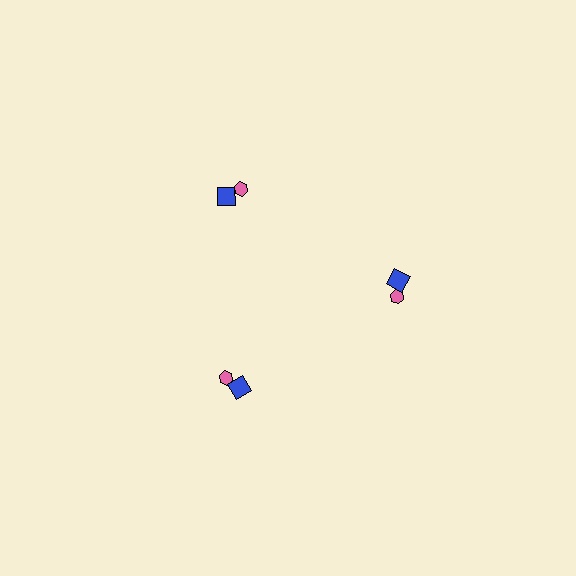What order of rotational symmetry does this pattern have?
This pattern has 3-fold rotational symmetry.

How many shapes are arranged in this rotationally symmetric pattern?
There are 6 shapes, arranged in 3 groups of 2.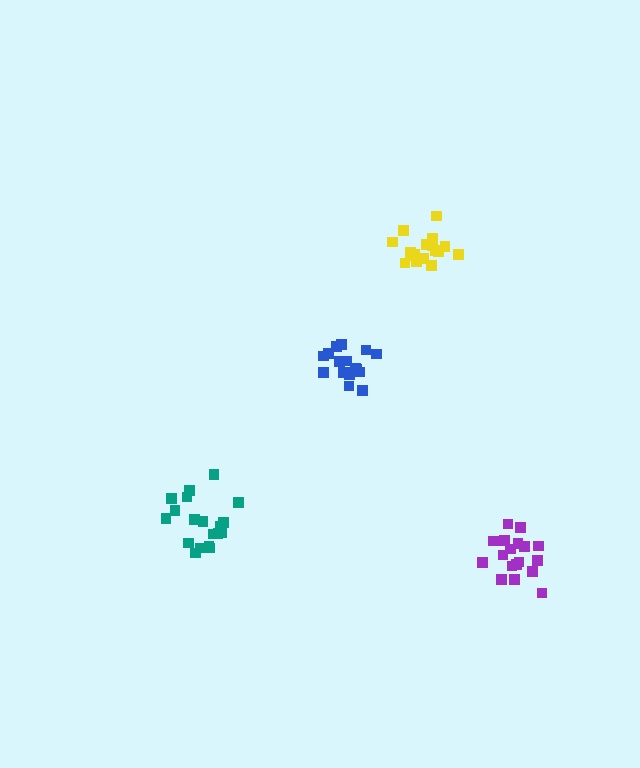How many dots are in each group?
Group 1: 19 dots, Group 2: 17 dots, Group 3: 17 dots, Group 4: 18 dots (71 total).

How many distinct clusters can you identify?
There are 4 distinct clusters.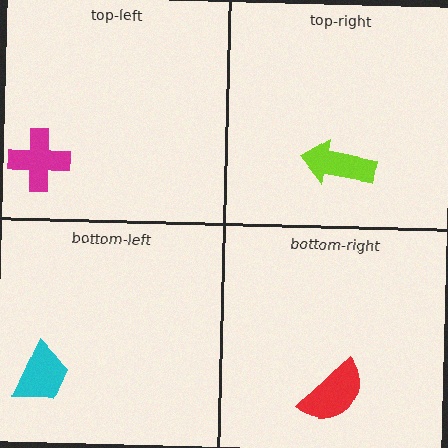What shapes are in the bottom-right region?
The red semicircle.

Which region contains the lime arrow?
The top-right region.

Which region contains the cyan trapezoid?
The bottom-left region.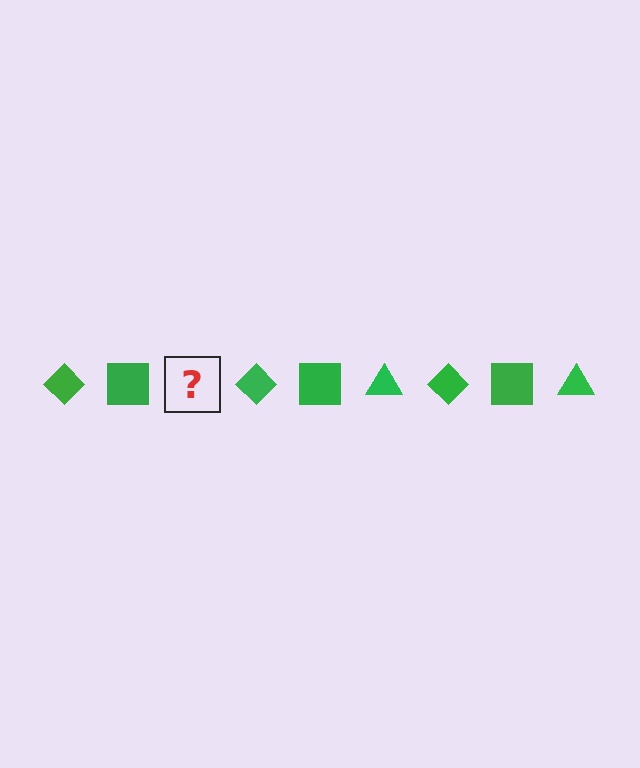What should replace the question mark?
The question mark should be replaced with a green triangle.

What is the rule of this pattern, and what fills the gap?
The rule is that the pattern cycles through diamond, square, triangle shapes in green. The gap should be filled with a green triangle.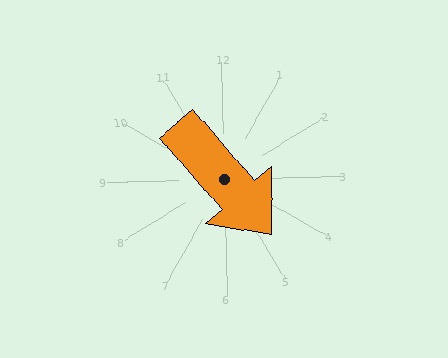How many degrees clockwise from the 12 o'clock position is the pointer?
Approximately 140 degrees.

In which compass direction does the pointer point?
Southeast.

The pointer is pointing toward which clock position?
Roughly 5 o'clock.